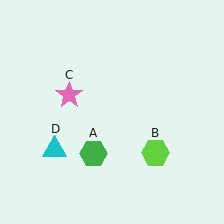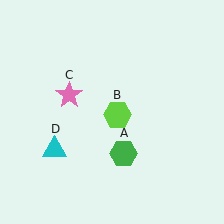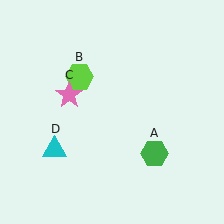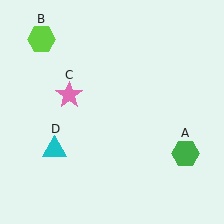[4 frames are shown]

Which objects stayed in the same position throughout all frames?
Pink star (object C) and cyan triangle (object D) remained stationary.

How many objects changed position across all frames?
2 objects changed position: green hexagon (object A), lime hexagon (object B).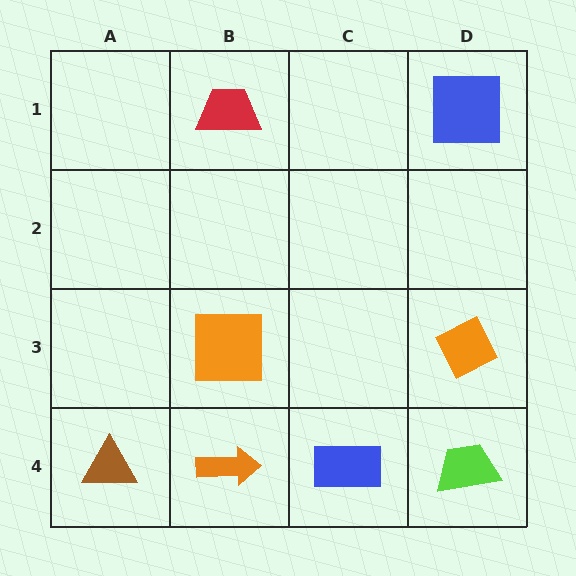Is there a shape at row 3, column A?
No, that cell is empty.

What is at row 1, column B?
A red trapezoid.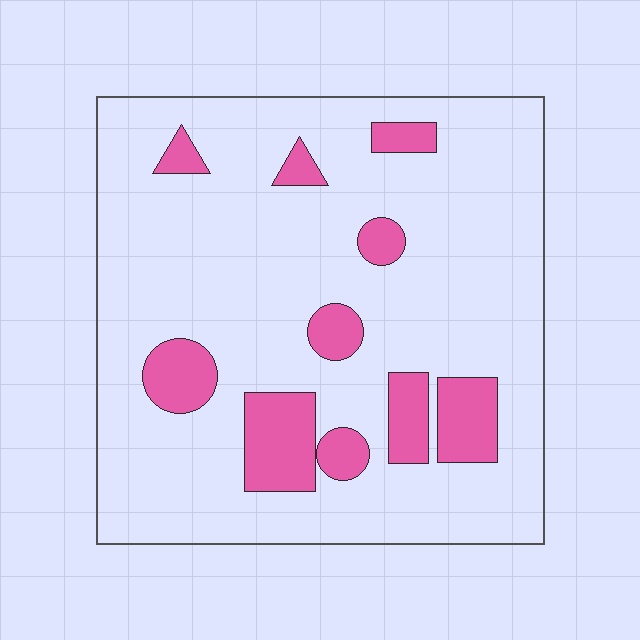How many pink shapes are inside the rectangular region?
10.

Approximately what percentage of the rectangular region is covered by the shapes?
Approximately 15%.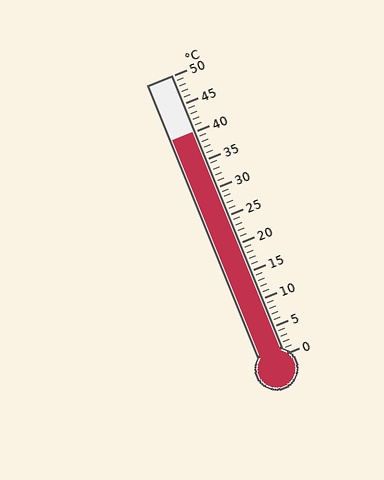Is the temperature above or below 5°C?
The temperature is above 5°C.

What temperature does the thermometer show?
The thermometer shows approximately 40°C.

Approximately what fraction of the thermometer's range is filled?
The thermometer is filled to approximately 80% of its range.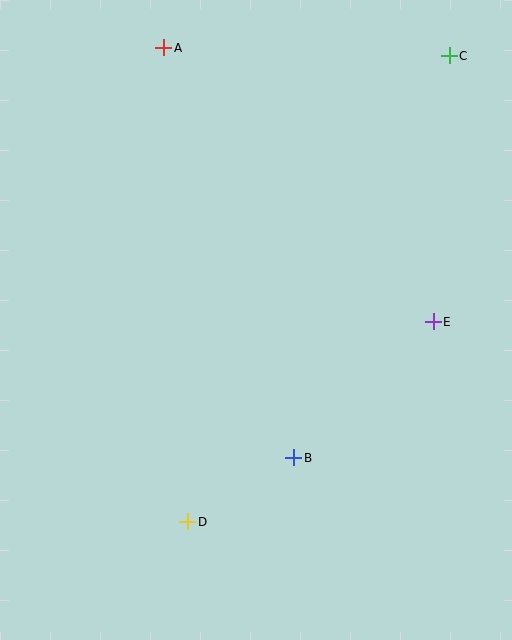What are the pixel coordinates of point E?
Point E is at (433, 322).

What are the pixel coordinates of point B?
Point B is at (294, 458).